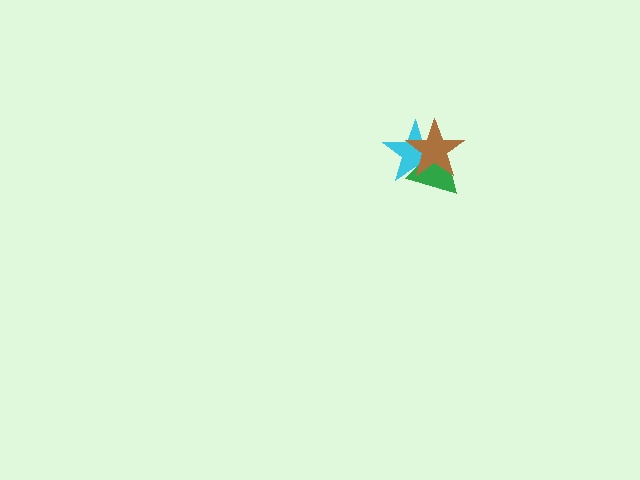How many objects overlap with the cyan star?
2 objects overlap with the cyan star.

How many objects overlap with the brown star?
2 objects overlap with the brown star.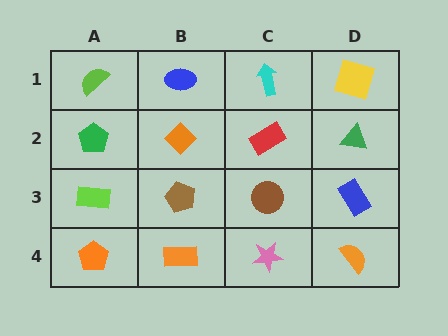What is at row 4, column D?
An orange semicircle.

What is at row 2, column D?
A green triangle.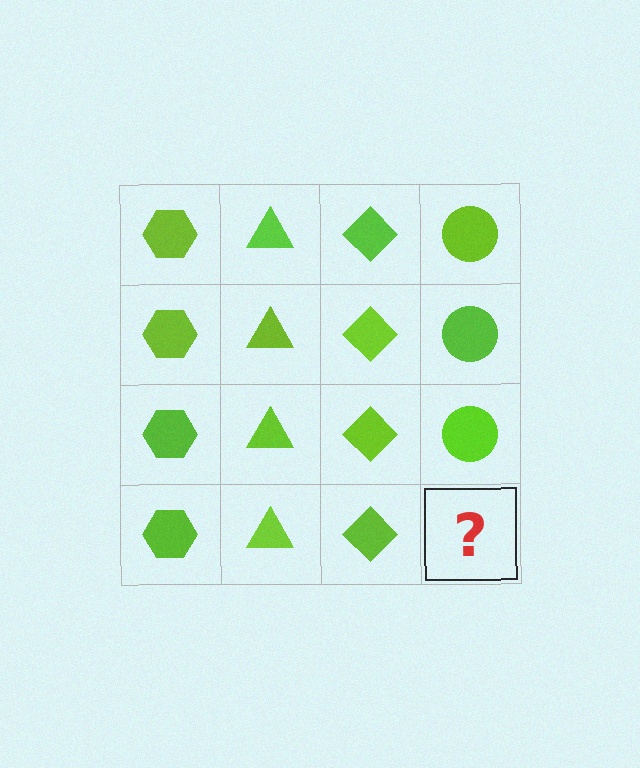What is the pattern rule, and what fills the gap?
The rule is that each column has a consistent shape. The gap should be filled with a lime circle.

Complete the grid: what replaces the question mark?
The question mark should be replaced with a lime circle.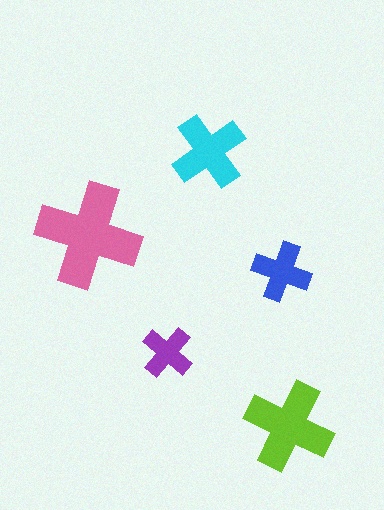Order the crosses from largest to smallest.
the pink one, the lime one, the cyan one, the blue one, the purple one.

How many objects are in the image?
There are 5 objects in the image.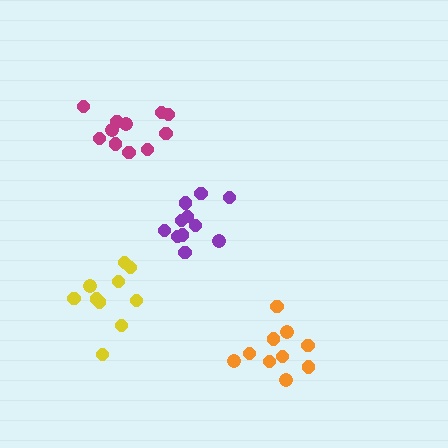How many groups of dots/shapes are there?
There are 4 groups.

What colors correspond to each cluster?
The clusters are colored: magenta, yellow, purple, orange.